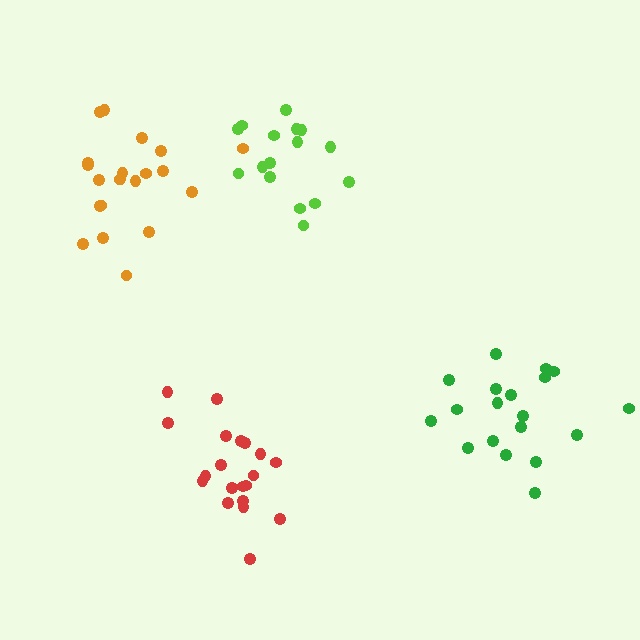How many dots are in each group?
Group 1: 20 dots, Group 2: 19 dots, Group 3: 16 dots, Group 4: 21 dots (76 total).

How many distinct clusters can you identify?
There are 4 distinct clusters.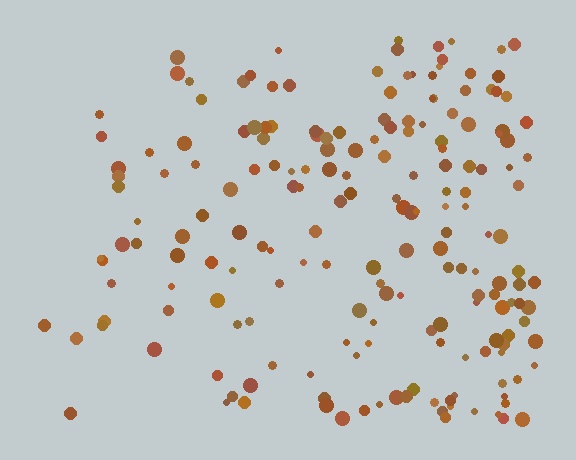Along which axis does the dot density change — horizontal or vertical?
Horizontal.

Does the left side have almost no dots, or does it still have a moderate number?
Still a moderate number, just noticeably fewer than the right.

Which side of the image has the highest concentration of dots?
The right.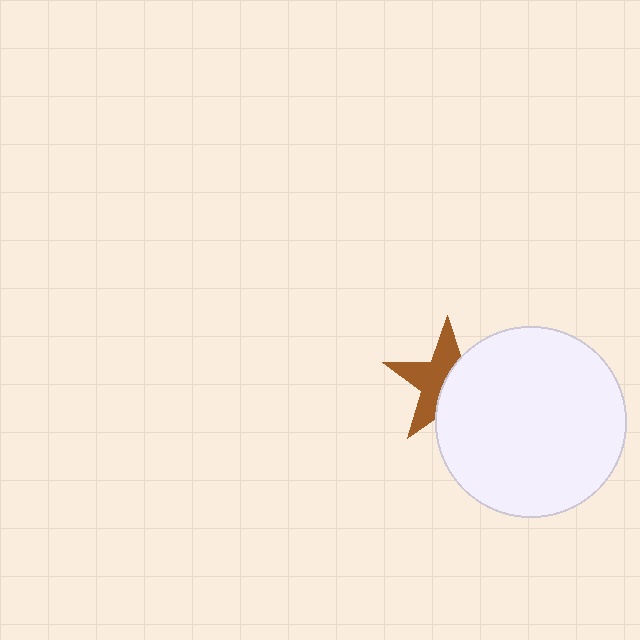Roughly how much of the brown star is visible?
About half of it is visible (roughly 52%).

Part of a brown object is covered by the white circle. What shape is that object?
It is a star.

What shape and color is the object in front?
The object in front is a white circle.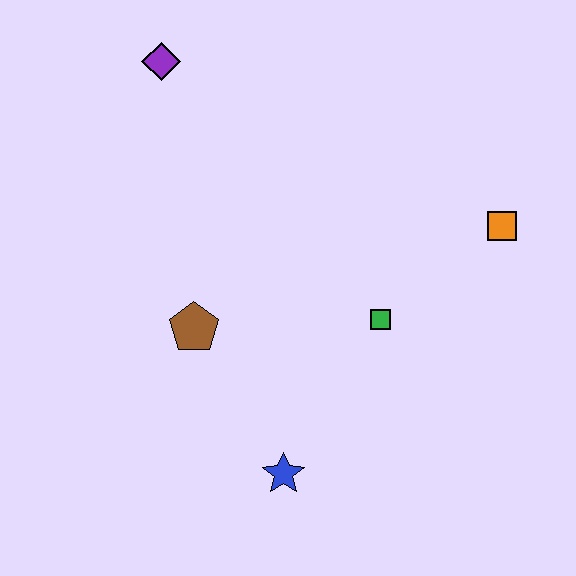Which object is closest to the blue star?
The brown pentagon is closest to the blue star.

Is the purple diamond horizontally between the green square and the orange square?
No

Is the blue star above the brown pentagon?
No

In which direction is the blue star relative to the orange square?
The blue star is below the orange square.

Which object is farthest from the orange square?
The purple diamond is farthest from the orange square.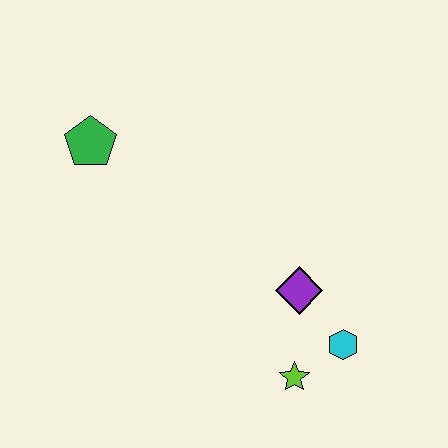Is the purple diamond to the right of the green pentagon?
Yes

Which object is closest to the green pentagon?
The purple diamond is closest to the green pentagon.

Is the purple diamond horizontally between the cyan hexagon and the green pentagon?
Yes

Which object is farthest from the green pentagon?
The cyan hexagon is farthest from the green pentagon.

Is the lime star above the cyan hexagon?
No